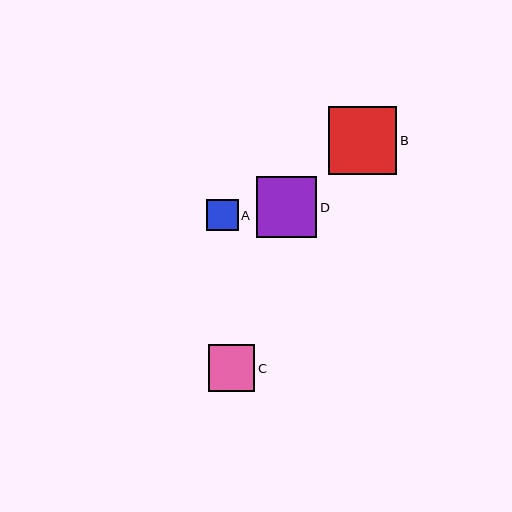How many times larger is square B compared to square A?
Square B is approximately 2.2 times the size of square A.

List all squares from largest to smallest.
From largest to smallest: B, D, C, A.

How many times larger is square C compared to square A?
Square C is approximately 1.5 times the size of square A.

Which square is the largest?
Square B is the largest with a size of approximately 68 pixels.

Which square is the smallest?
Square A is the smallest with a size of approximately 31 pixels.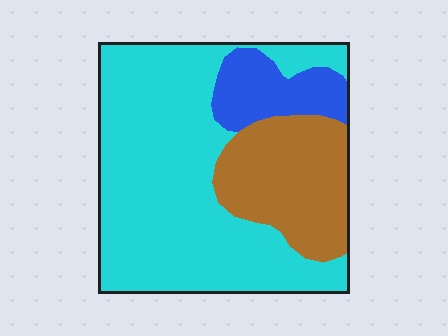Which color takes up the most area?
Cyan, at roughly 65%.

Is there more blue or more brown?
Brown.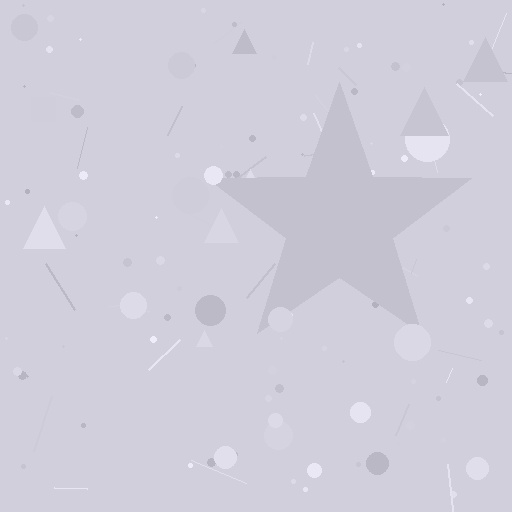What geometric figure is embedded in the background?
A star is embedded in the background.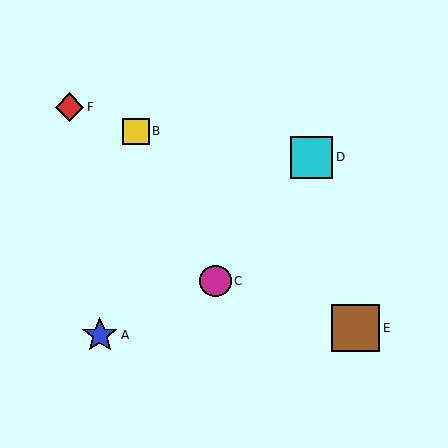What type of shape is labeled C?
Shape C is a magenta circle.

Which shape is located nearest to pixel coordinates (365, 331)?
The brown square (labeled E) at (356, 328) is nearest to that location.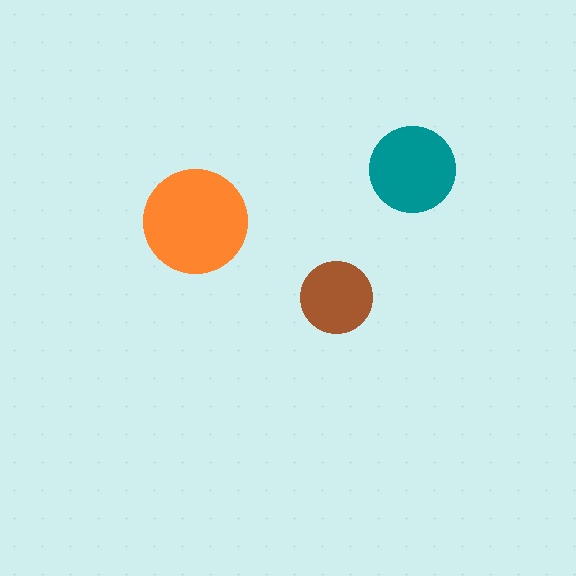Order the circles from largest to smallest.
the orange one, the teal one, the brown one.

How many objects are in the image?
There are 3 objects in the image.